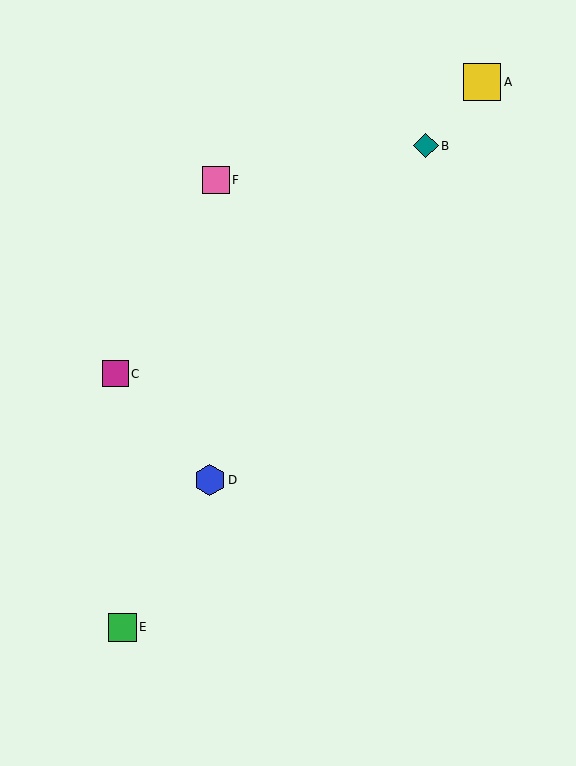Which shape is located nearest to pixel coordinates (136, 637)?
The green square (labeled E) at (122, 627) is nearest to that location.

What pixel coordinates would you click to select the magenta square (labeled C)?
Click at (115, 374) to select the magenta square C.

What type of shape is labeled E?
Shape E is a green square.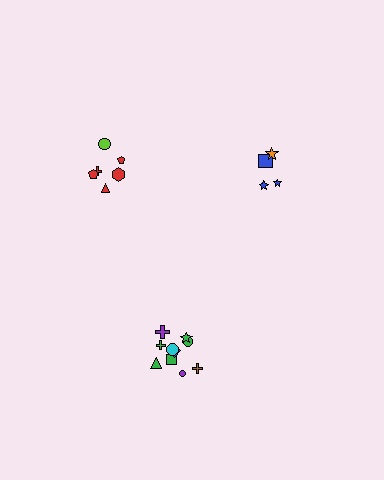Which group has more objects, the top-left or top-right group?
The top-left group.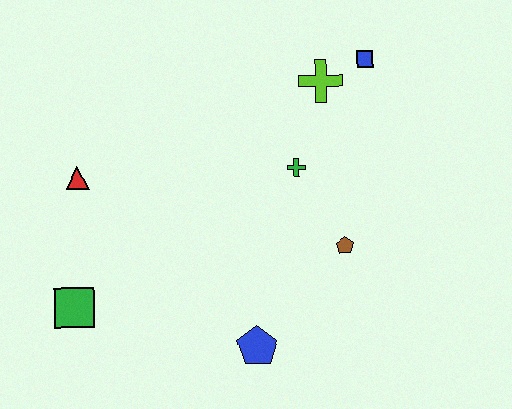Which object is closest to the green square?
The red triangle is closest to the green square.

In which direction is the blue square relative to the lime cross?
The blue square is to the right of the lime cross.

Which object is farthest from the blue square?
The green square is farthest from the blue square.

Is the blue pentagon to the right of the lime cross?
No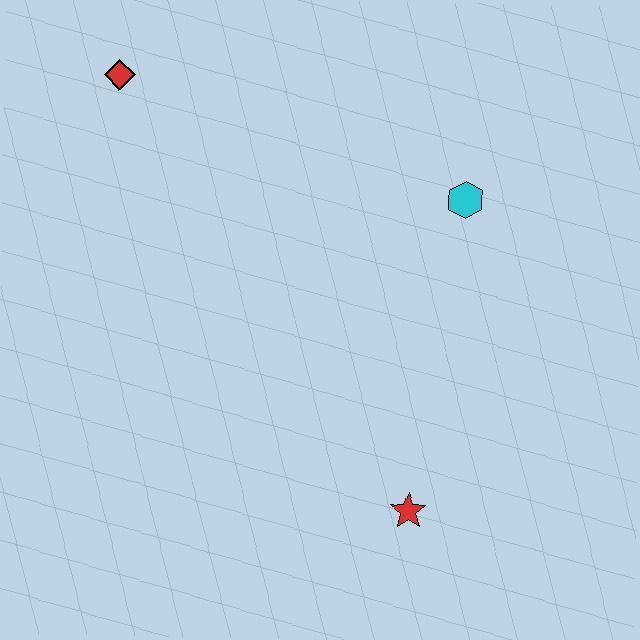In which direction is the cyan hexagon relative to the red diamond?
The cyan hexagon is to the right of the red diamond.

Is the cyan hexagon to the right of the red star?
Yes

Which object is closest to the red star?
The cyan hexagon is closest to the red star.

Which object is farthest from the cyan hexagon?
The red diamond is farthest from the cyan hexagon.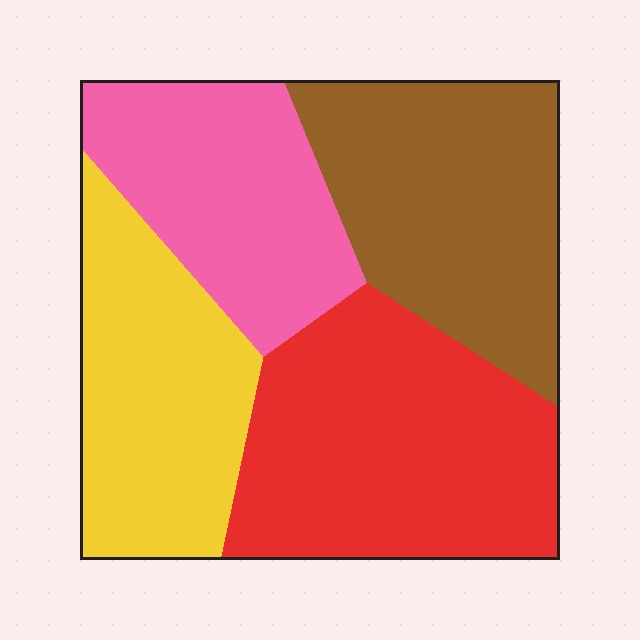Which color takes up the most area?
Red, at roughly 30%.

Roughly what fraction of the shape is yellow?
Yellow covers about 25% of the shape.